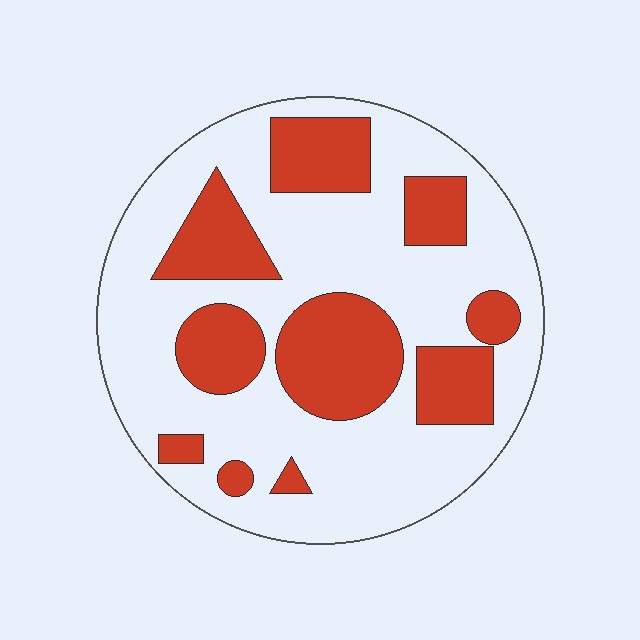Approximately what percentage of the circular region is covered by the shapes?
Approximately 30%.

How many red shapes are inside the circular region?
10.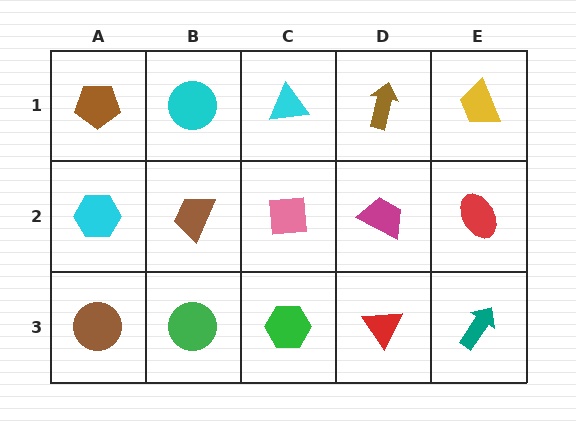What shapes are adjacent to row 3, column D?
A magenta trapezoid (row 2, column D), a green hexagon (row 3, column C), a teal arrow (row 3, column E).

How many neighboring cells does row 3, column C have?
3.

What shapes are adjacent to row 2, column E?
A yellow trapezoid (row 1, column E), a teal arrow (row 3, column E), a magenta trapezoid (row 2, column D).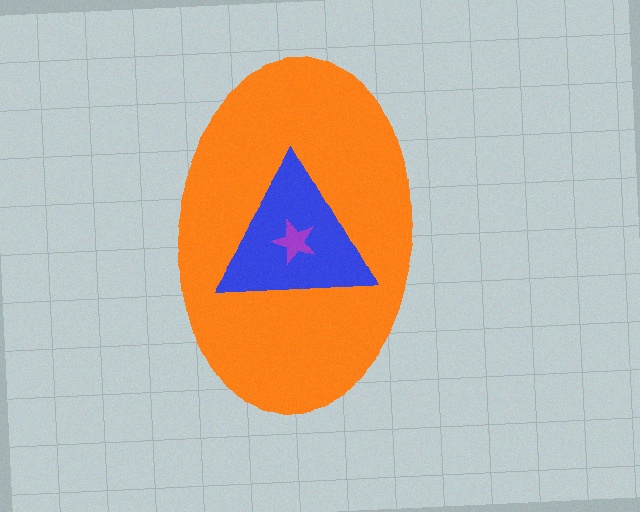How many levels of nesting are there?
3.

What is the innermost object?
The purple star.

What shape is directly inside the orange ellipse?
The blue triangle.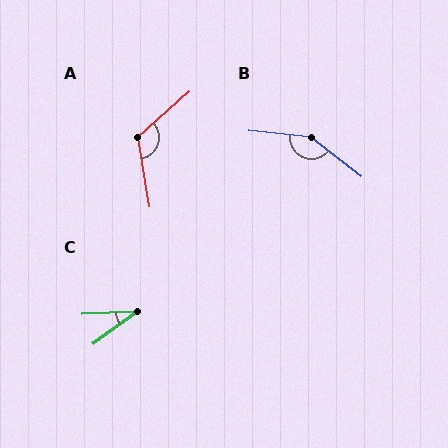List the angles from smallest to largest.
C (34°), A (121°), B (148°).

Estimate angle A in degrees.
Approximately 121 degrees.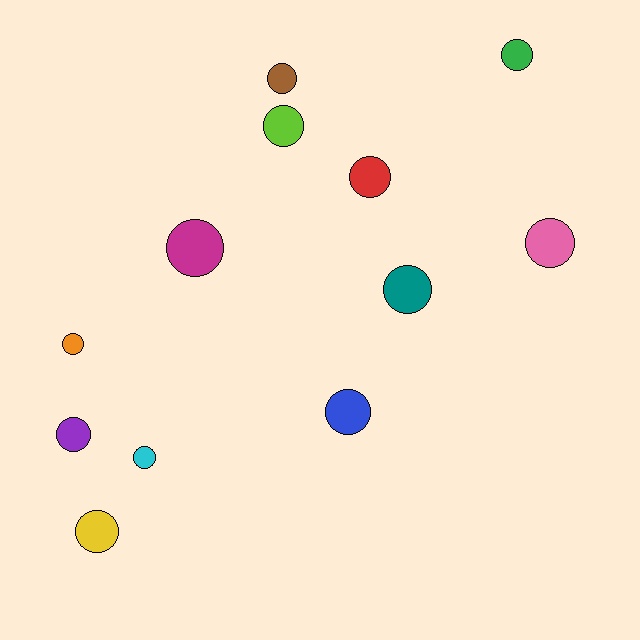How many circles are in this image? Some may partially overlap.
There are 12 circles.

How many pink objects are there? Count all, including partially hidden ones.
There is 1 pink object.